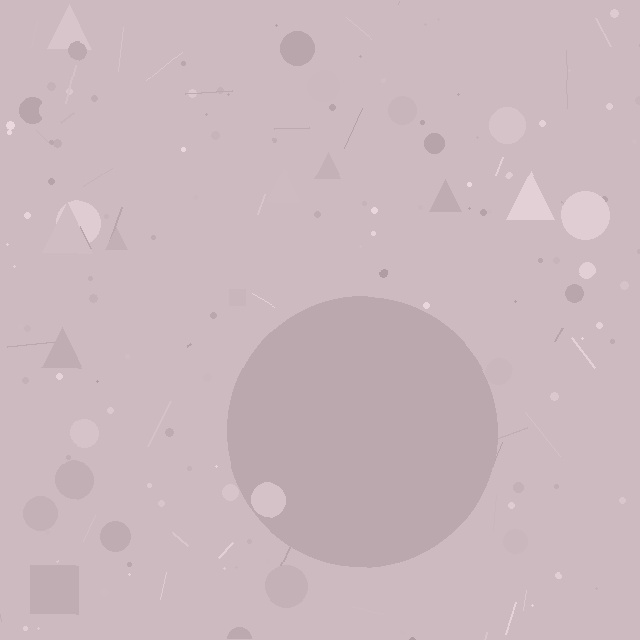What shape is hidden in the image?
A circle is hidden in the image.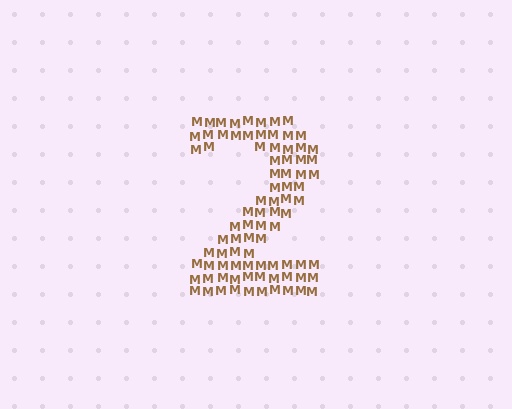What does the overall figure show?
The overall figure shows the digit 2.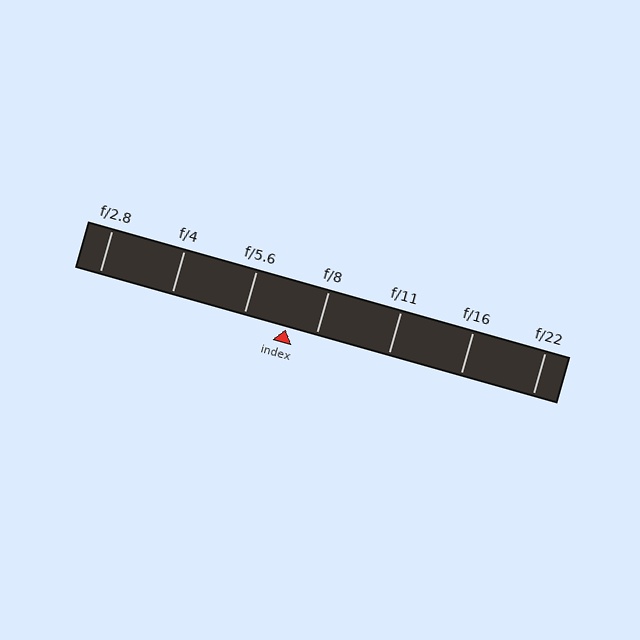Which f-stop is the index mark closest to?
The index mark is closest to f/8.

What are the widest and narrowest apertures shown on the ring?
The widest aperture shown is f/2.8 and the narrowest is f/22.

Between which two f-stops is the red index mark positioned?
The index mark is between f/5.6 and f/8.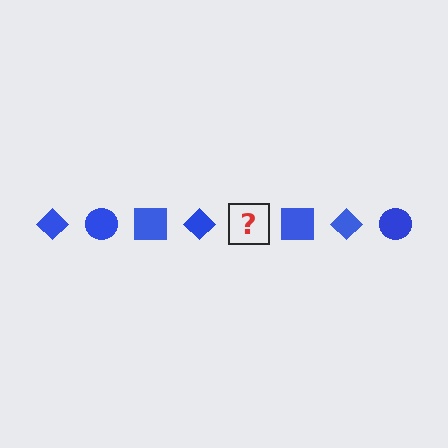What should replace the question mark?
The question mark should be replaced with a blue circle.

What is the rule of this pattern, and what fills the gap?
The rule is that the pattern cycles through diamond, circle, square shapes in blue. The gap should be filled with a blue circle.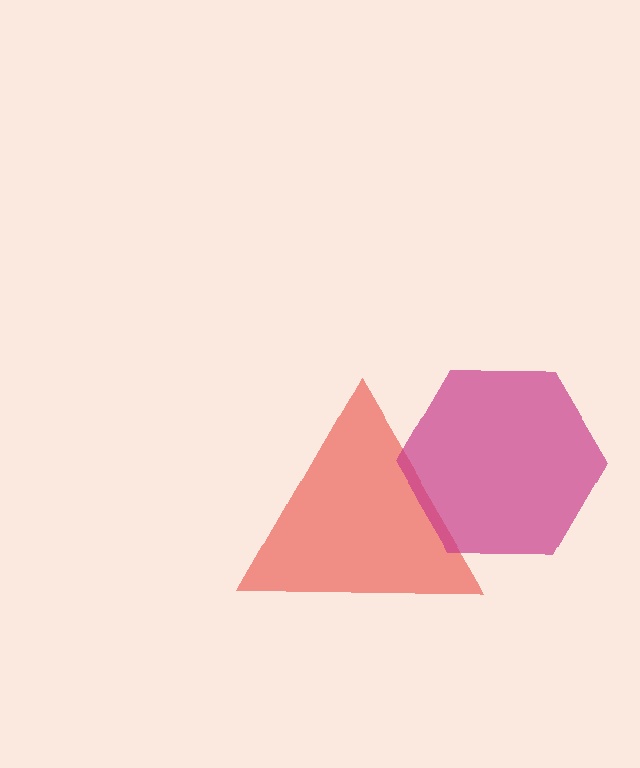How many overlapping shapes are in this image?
There are 2 overlapping shapes in the image.